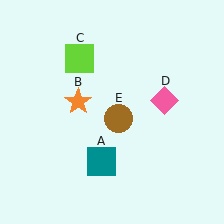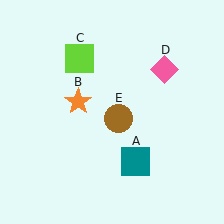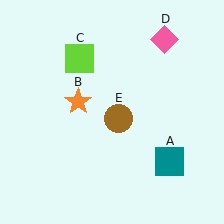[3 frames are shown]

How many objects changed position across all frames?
2 objects changed position: teal square (object A), pink diamond (object D).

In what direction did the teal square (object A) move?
The teal square (object A) moved right.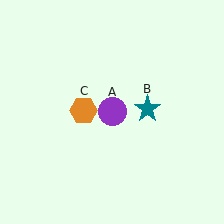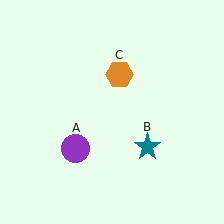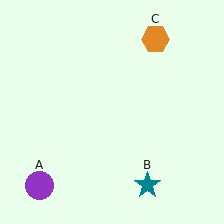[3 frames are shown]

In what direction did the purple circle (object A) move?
The purple circle (object A) moved down and to the left.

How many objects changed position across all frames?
3 objects changed position: purple circle (object A), teal star (object B), orange hexagon (object C).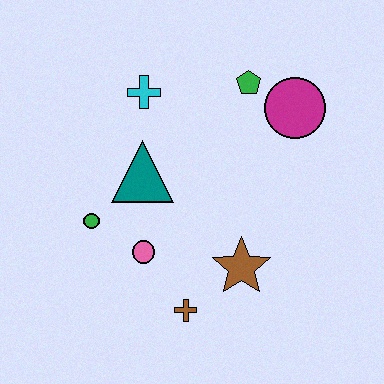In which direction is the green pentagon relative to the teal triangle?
The green pentagon is to the right of the teal triangle.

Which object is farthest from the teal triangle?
The magenta circle is farthest from the teal triangle.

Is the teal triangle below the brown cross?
No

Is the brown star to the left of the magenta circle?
Yes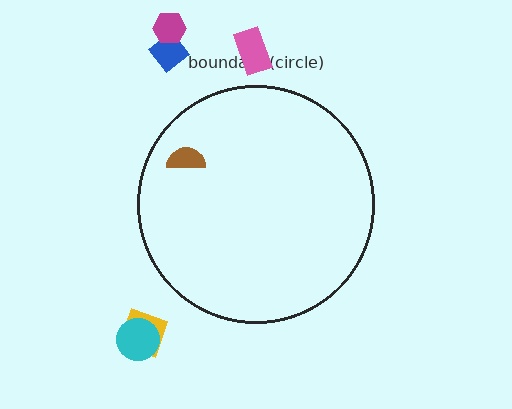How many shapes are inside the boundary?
1 inside, 5 outside.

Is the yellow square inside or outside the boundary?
Outside.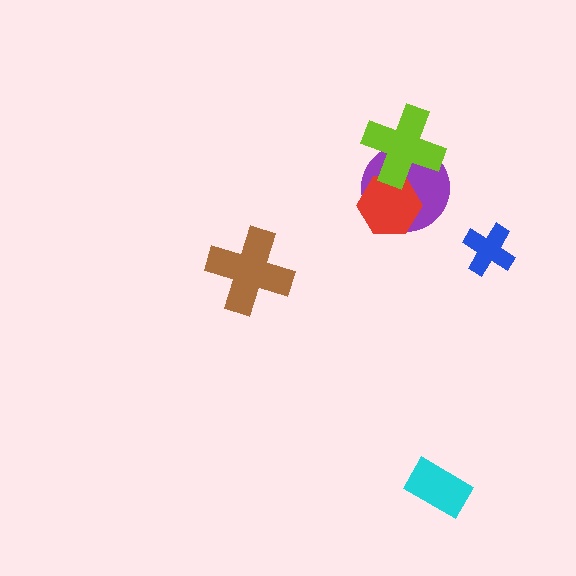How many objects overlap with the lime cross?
2 objects overlap with the lime cross.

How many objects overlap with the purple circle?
2 objects overlap with the purple circle.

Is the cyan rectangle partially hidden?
No, no other shape covers it.